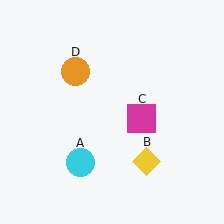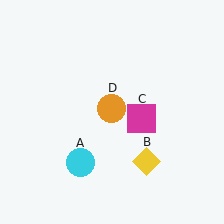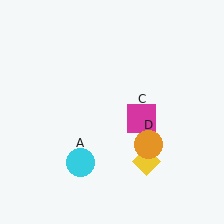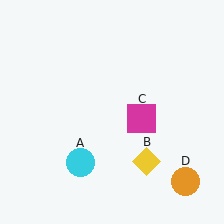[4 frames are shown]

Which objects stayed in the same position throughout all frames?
Cyan circle (object A) and yellow diamond (object B) and magenta square (object C) remained stationary.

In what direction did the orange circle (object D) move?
The orange circle (object D) moved down and to the right.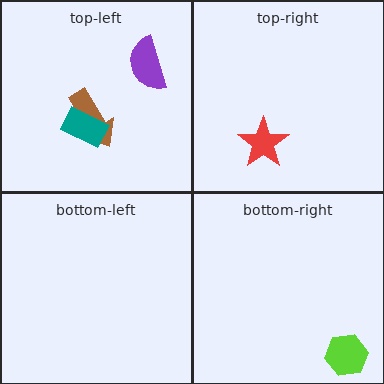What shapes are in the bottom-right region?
The lime hexagon.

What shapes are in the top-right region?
The red star.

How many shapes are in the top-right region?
1.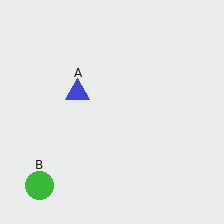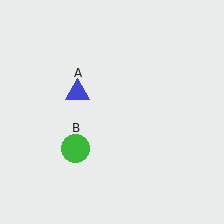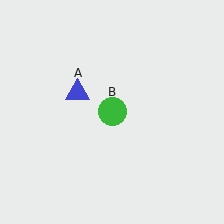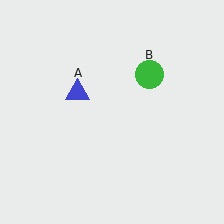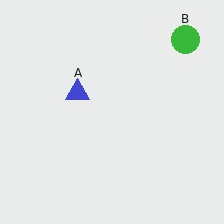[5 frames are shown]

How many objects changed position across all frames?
1 object changed position: green circle (object B).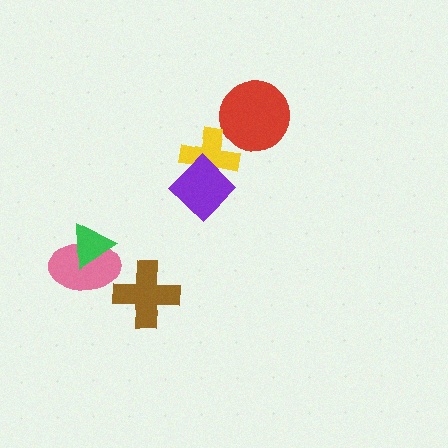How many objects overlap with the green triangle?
1 object overlaps with the green triangle.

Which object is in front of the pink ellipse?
The green triangle is in front of the pink ellipse.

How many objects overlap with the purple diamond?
1 object overlaps with the purple diamond.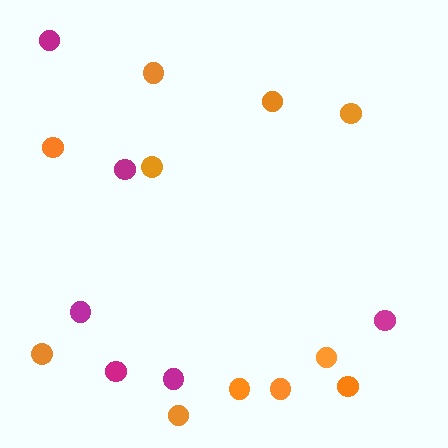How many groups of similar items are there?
There are 2 groups: one group of orange circles (11) and one group of magenta circles (6).